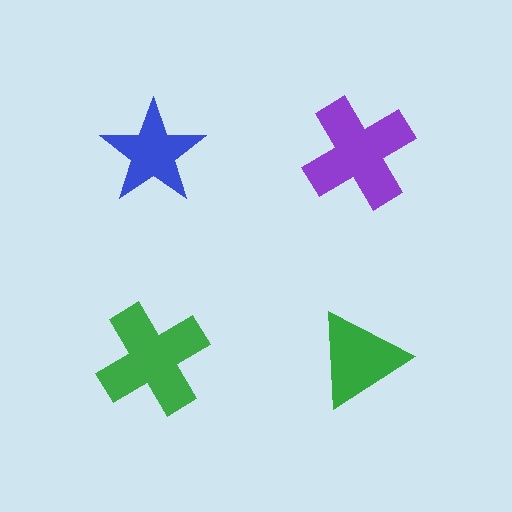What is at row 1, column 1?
A blue star.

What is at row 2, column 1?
A green cross.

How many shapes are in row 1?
2 shapes.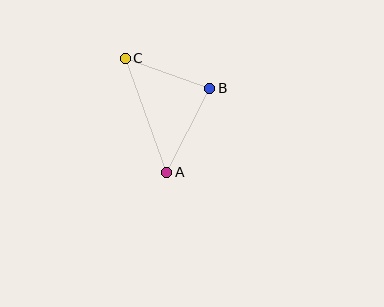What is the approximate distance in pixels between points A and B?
The distance between A and B is approximately 94 pixels.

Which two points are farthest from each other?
Points A and C are farthest from each other.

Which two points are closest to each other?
Points B and C are closest to each other.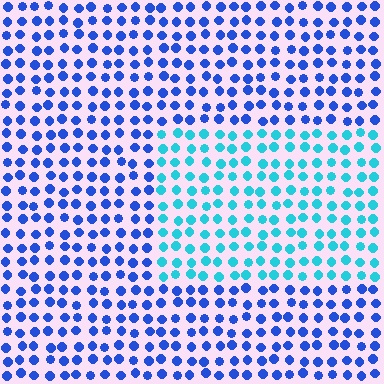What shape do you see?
I see a rectangle.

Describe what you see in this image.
The image is filled with small blue elements in a uniform arrangement. A rectangle-shaped region is visible where the elements are tinted to a slightly different hue, forming a subtle color boundary.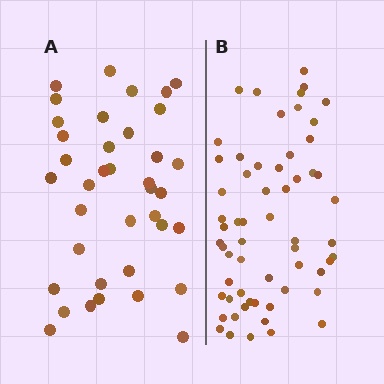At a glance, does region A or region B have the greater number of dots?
Region B (the right region) has more dots.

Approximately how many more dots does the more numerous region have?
Region B has approximately 20 more dots than region A.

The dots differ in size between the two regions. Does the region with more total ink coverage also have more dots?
No. Region A has more total ink coverage because its dots are larger, but region B actually contains more individual dots. Total area can be misleading — the number of items is what matters here.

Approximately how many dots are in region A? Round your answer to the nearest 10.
About 40 dots. (The exact count is 38, which rounds to 40.)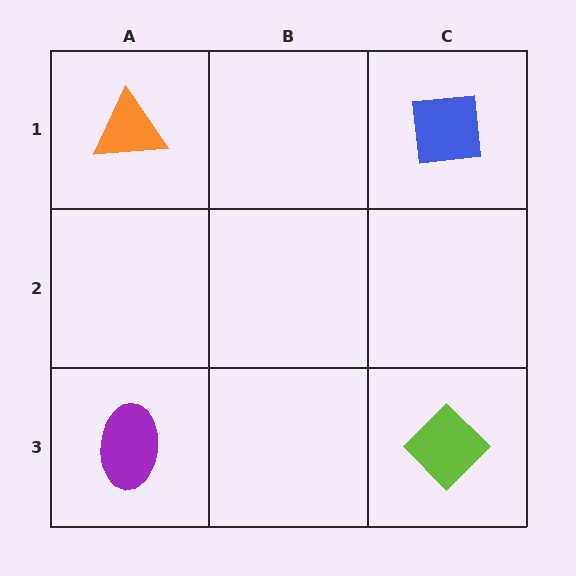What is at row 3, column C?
A lime diamond.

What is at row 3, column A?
A purple ellipse.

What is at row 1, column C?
A blue square.